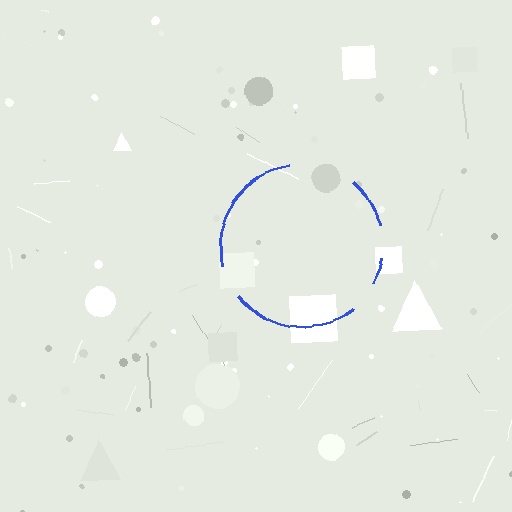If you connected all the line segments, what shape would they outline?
They would outline a circle.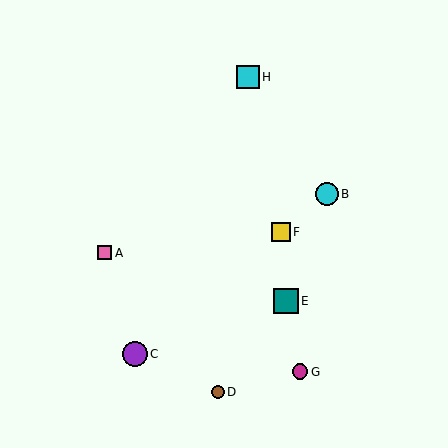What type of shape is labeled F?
Shape F is a yellow square.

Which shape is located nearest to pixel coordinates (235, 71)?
The cyan square (labeled H) at (248, 77) is nearest to that location.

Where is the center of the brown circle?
The center of the brown circle is at (218, 392).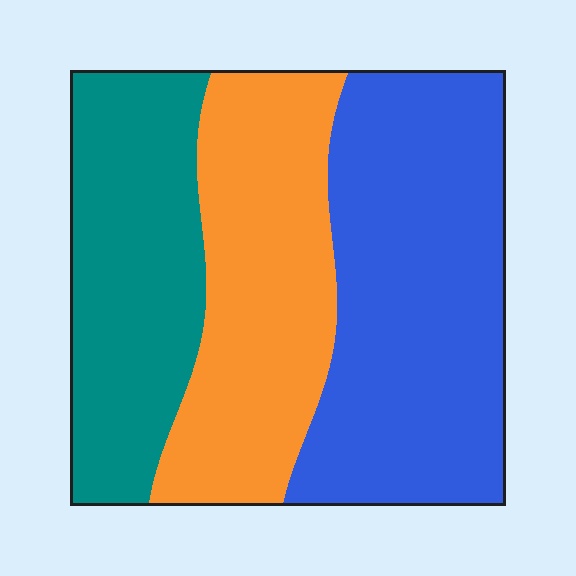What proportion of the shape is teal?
Teal takes up between a quarter and a half of the shape.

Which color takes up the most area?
Blue, at roughly 40%.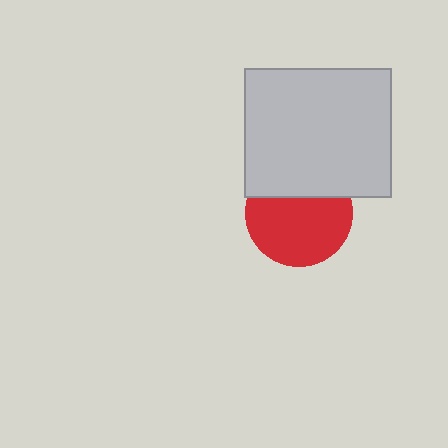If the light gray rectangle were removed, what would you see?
You would see the complete red circle.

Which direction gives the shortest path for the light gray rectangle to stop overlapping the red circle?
Moving up gives the shortest separation.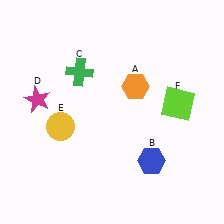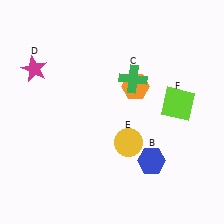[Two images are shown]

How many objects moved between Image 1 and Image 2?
3 objects moved between the two images.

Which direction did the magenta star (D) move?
The magenta star (D) moved up.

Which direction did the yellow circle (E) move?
The yellow circle (E) moved right.